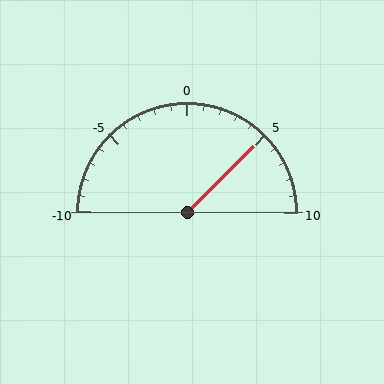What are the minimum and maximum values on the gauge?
The gauge ranges from -10 to 10.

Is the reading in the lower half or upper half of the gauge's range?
The reading is in the upper half of the range (-10 to 10).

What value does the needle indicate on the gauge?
The needle indicates approximately 5.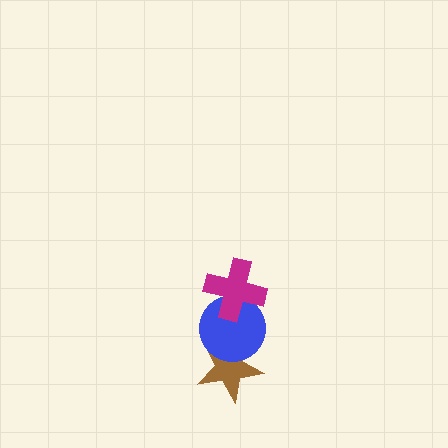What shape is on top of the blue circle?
The magenta cross is on top of the blue circle.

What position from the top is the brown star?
The brown star is 3rd from the top.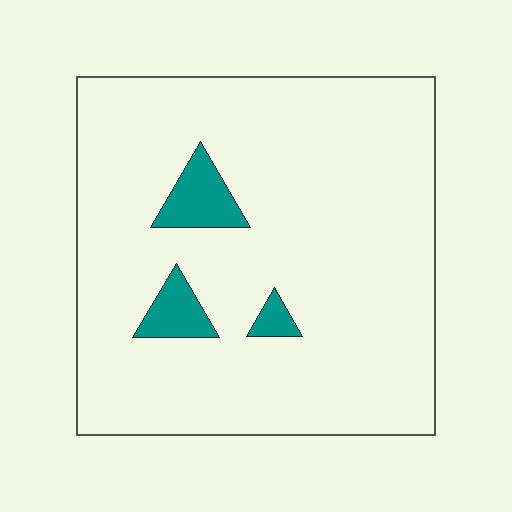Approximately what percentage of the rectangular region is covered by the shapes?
Approximately 5%.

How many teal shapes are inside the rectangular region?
3.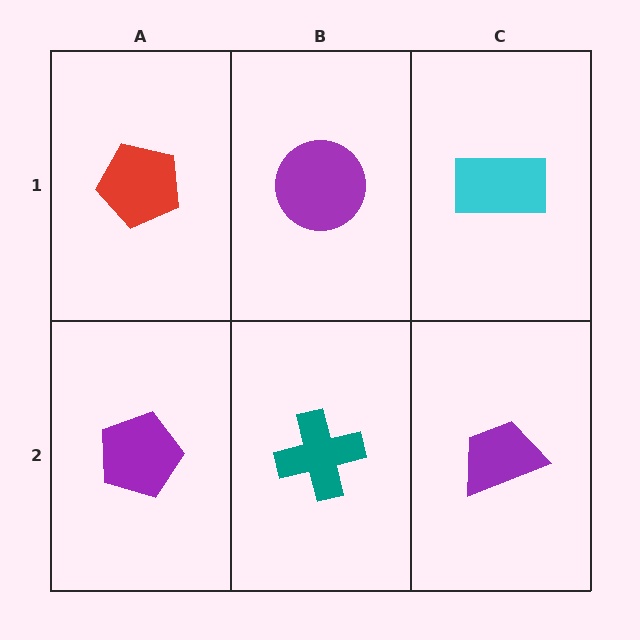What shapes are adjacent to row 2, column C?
A cyan rectangle (row 1, column C), a teal cross (row 2, column B).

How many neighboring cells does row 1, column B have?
3.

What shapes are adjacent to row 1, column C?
A purple trapezoid (row 2, column C), a purple circle (row 1, column B).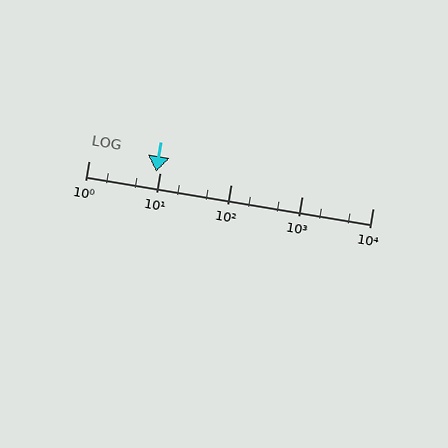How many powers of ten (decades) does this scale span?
The scale spans 4 decades, from 1 to 10000.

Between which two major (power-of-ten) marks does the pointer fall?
The pointer is between 1 and 10.